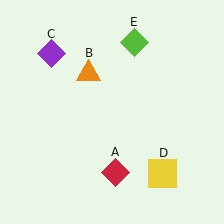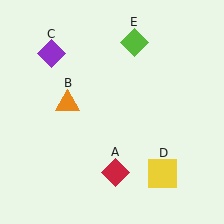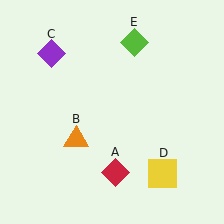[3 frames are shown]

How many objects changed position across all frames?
1 object changed position: orange triangle (object B).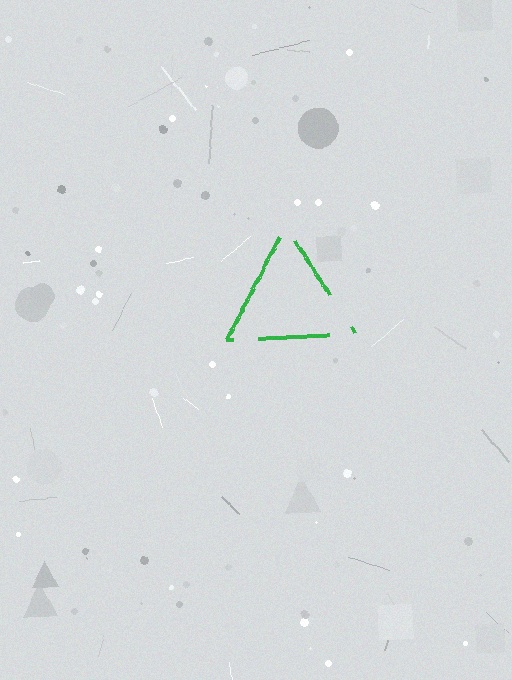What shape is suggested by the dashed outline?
The dashed outline suggests a triangle.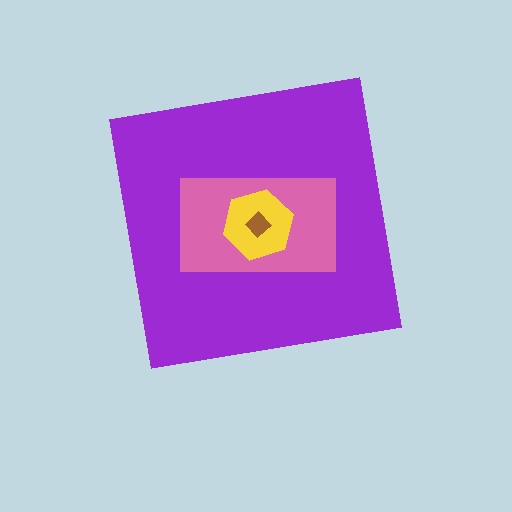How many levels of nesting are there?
4.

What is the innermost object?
The brown diamond.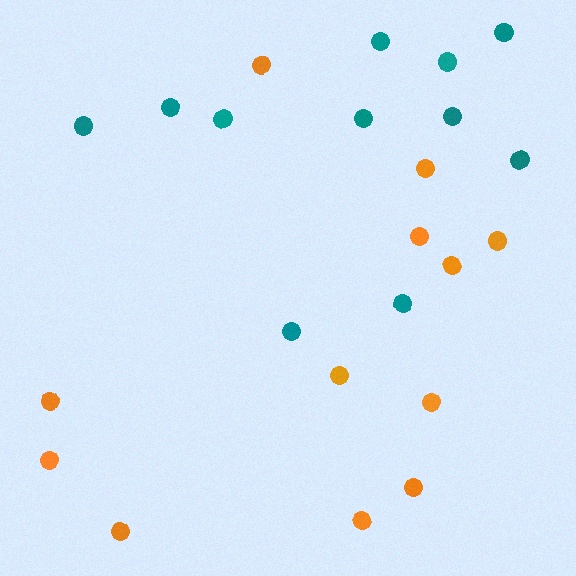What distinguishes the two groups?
There are 2 groups: one group of teal circles (11) and one group of orange circles (12).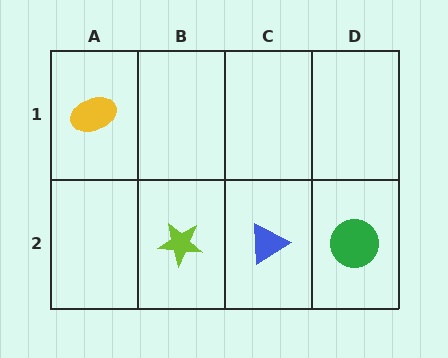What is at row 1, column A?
A yellow ellipse.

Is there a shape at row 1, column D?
No, that cell is empty.